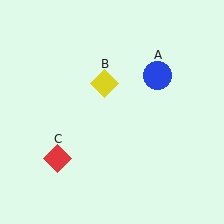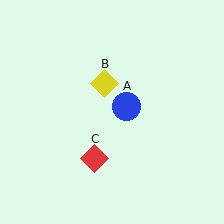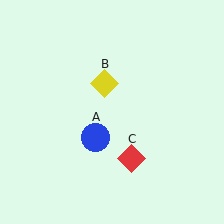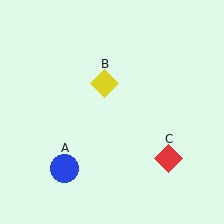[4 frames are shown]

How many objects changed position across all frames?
2 objects changed position: blue circle (object A), red diamond (object C).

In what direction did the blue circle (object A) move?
The blue circle (object A) moved down and to the left.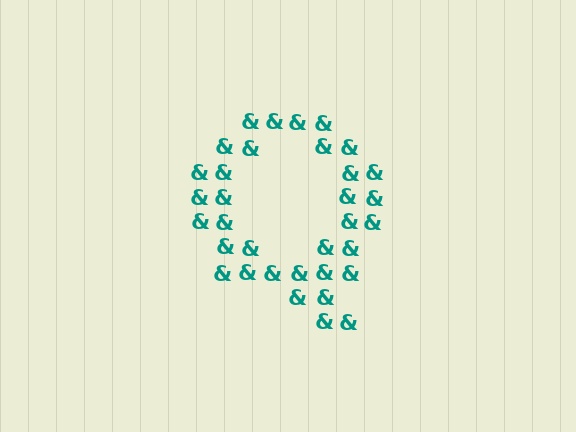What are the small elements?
The small elements are ampersands.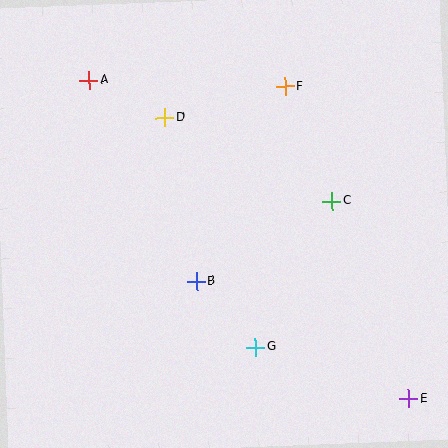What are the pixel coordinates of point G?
Point G is at (256, 347).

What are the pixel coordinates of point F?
Point F is at (285, 87).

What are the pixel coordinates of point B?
Point B is at (196, 281).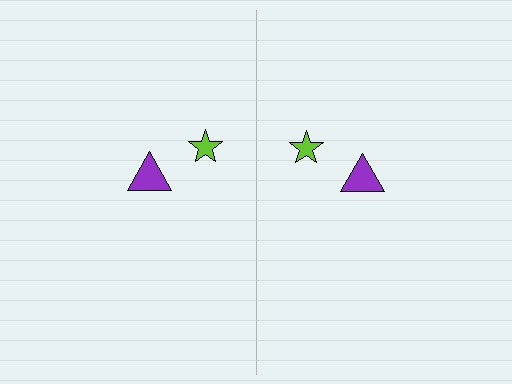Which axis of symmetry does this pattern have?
The pattern has a vertical axis of symmetry running through the center of the image.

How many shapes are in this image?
There are 4 shapes in this image.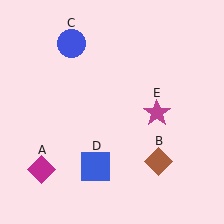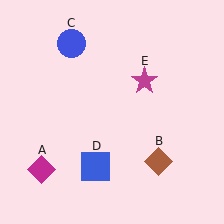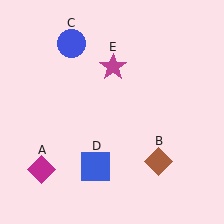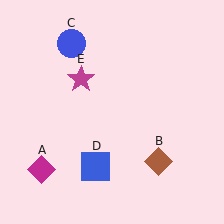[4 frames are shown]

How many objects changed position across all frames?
1 object changed position: magenta star (object E).